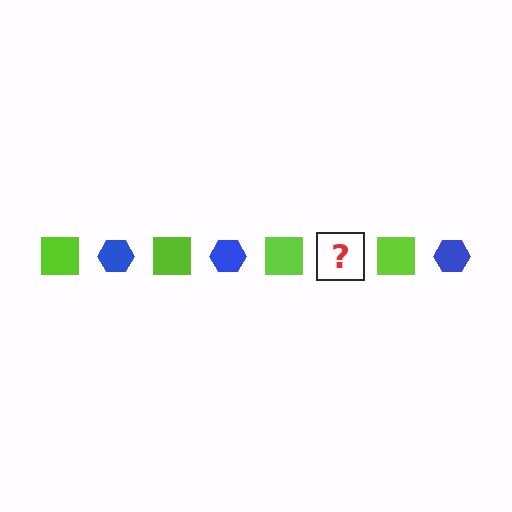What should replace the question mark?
The question mark should be replaced with a blue hexagon.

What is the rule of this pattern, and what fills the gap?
The rule is that the pattern alternates between lime square and blue hexagon. The gap should be filled with a blue hexagon.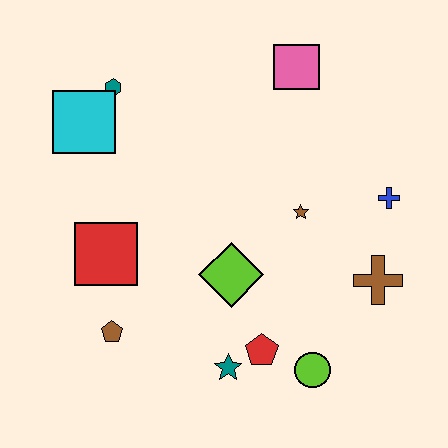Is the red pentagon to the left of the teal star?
No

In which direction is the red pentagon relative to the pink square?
The red pentagon is below the pink square.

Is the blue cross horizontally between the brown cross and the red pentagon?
No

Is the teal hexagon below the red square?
No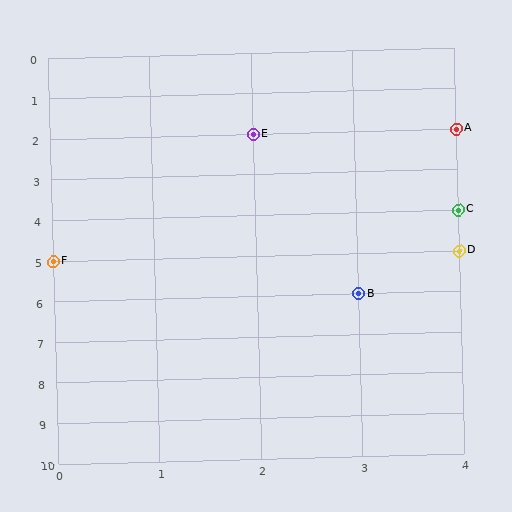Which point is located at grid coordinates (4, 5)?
Point D is at (4, 5).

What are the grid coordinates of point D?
Point D is at grid coordinates (4, 5).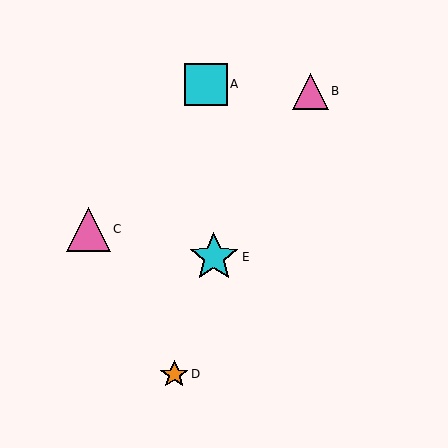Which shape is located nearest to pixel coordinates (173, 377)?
The orange star (labeled D) at (174, 374) is nearest to that location.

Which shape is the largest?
The cyan star (labeled E) is the largest.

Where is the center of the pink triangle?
The center of the pink triangle is at (310, 91).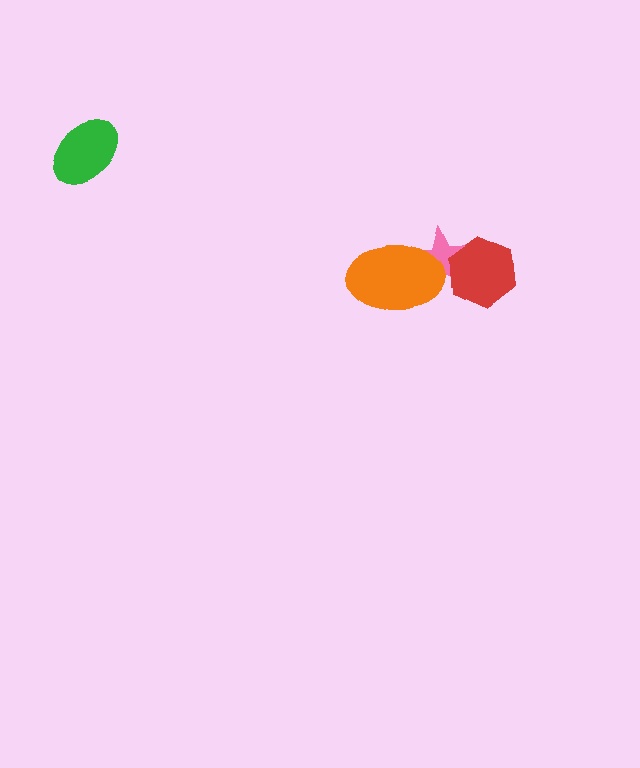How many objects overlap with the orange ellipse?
1 object overlaps with the orange ellipse.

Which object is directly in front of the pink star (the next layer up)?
The red hexagon is directly in front of the pink star.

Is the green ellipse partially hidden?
No, no other shape covers it.